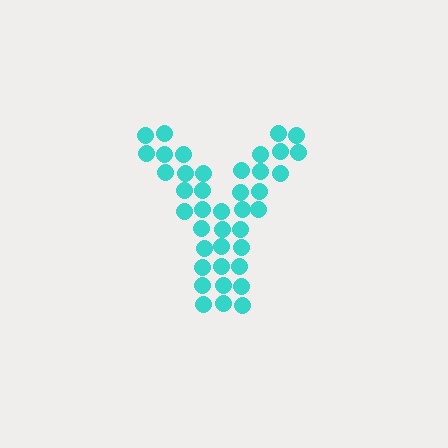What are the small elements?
The small elements are circles.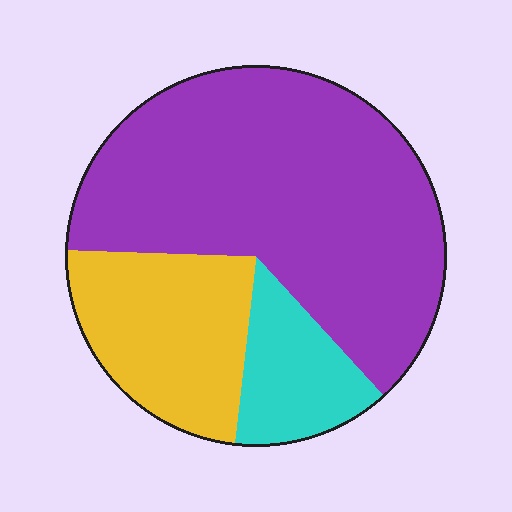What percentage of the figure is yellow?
Yellow covers roughly 25% of the figure.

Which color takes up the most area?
Purple, at roughly 65%.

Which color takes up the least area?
Cyan, at roughly 15%.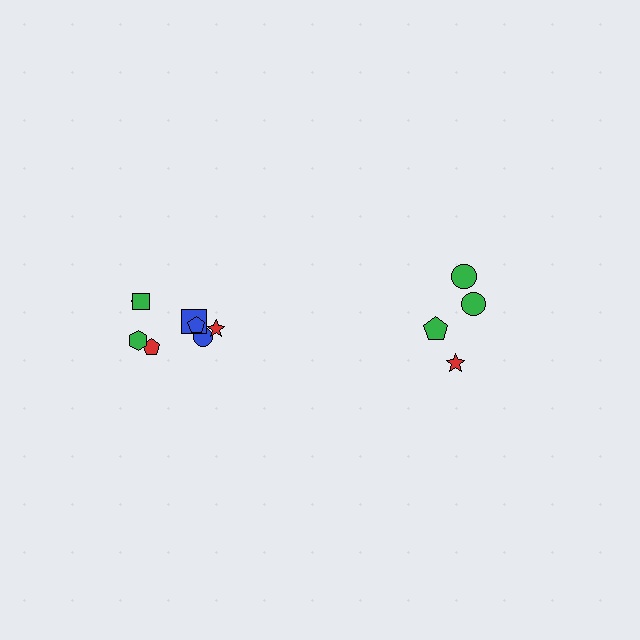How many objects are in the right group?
There are 4 objects.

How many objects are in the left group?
There are 8 objects.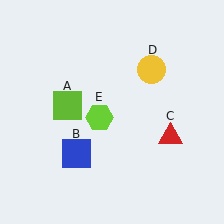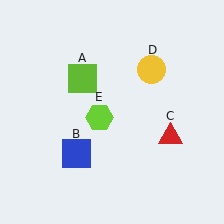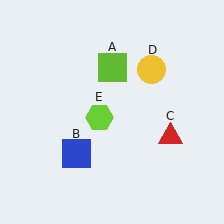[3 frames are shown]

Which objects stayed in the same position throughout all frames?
Blue square (object B) and red triangle (object C) and yellow circle (object D) and lime hexagon (object E) remained stationary.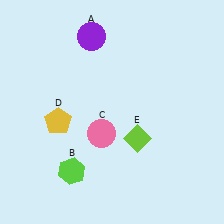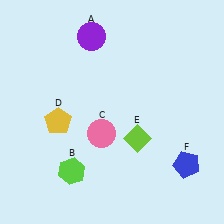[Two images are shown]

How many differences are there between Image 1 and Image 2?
There is 1 difference between the two images.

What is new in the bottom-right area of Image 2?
A blue pentagon (F) was added in the bottom-right area of Image 2.